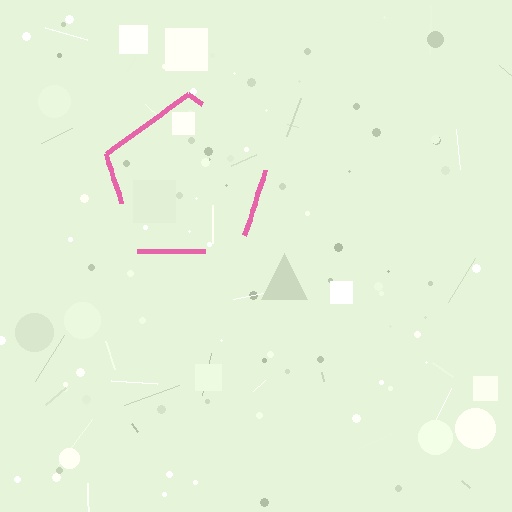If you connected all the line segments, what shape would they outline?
They would outline a pentagon.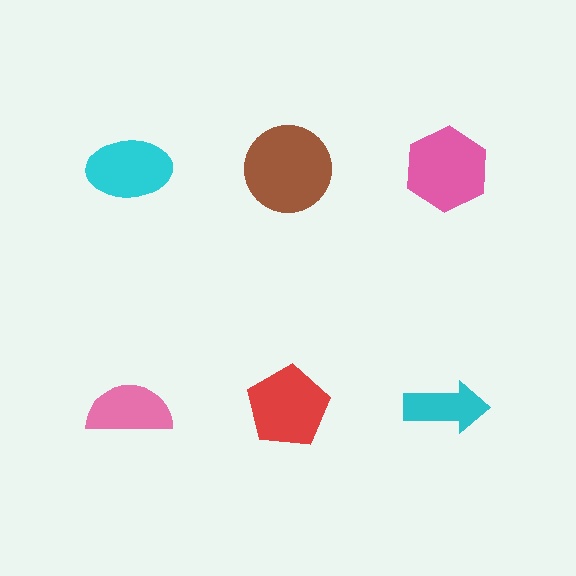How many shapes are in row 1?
3 shapes.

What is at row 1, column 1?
A cyan ellipse.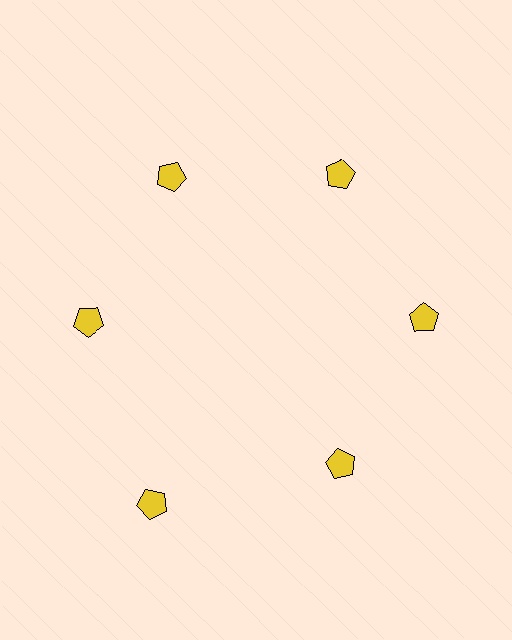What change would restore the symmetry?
The symmetry would be restored by moving it inward, back onto the ring so that all 6 pentagons sit at equal angles and equal distance from the center.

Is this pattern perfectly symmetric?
No. The 6 yellow pentagons are arranged in a ring, but one element near the 7 o'clock position is pushed outward from the center, breaking the 6-fold rotational symmetry.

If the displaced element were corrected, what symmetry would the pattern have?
It would have 6-fold rotational symmetry — the pattern would map onto itself every 60 degrees.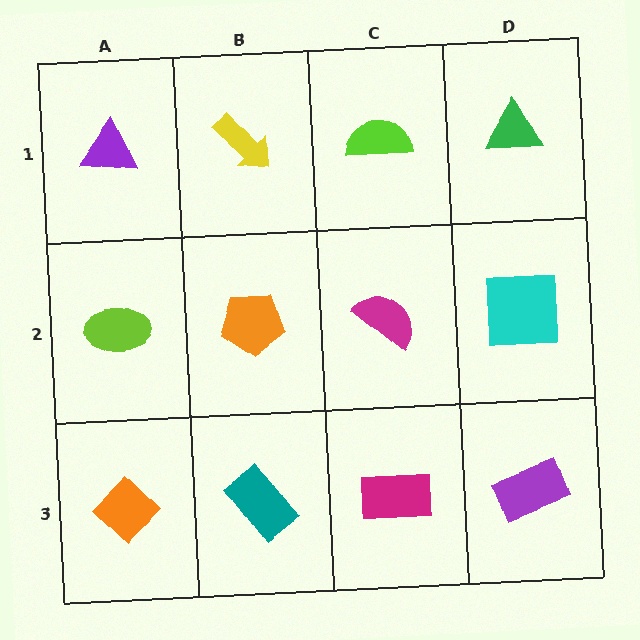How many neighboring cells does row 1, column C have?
3.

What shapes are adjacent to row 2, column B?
A yellow arrow (row 1, column B), a teal rectangle (row 3, column B), a lime ellipse (row 2, column A), a magenta semicircle (row 2, column C).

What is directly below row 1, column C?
A magenta semicircle.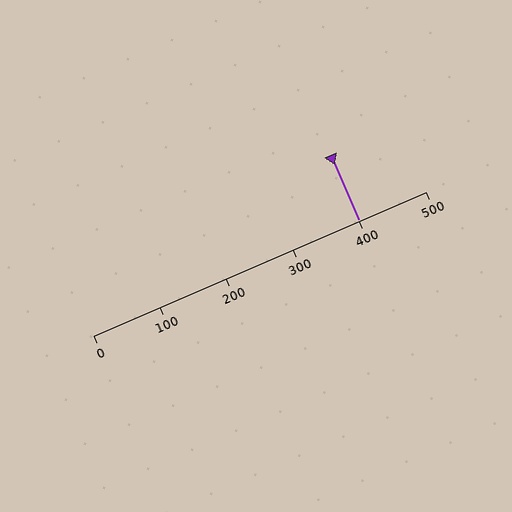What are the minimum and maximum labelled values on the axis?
The axis runs from 0 to 500.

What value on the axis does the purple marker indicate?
The marker indicates approximately 400.